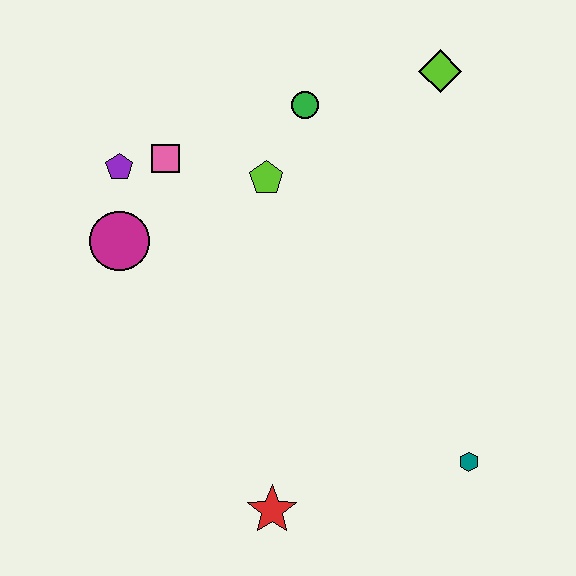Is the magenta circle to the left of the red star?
Yes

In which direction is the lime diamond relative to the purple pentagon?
The lime diamond is to the right of the purple pentagon.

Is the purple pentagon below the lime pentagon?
No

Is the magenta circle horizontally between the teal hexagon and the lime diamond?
No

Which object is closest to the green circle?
The lime pentagon is closest to the green circle.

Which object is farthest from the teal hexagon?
The purple pentagon is farthest from the teal hexagon.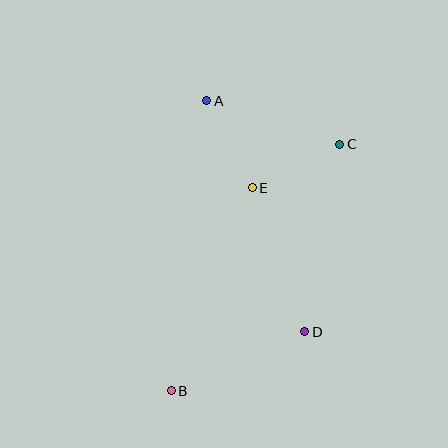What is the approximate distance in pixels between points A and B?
The distance between A and B is approximately 293 pixels.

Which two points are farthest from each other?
Points B and C are farthest from each other.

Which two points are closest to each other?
Points C and E are closest to each other.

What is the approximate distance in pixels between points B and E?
The distance between B and E is approximately 219 pixels.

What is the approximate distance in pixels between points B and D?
The distance between B and D is approximately 146 pixels.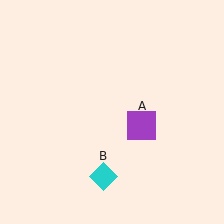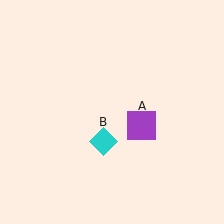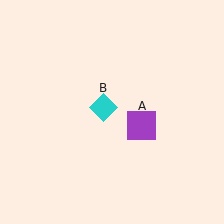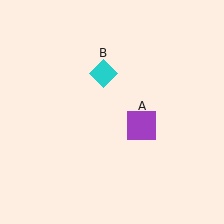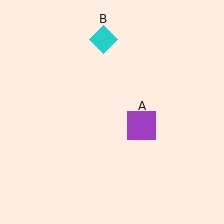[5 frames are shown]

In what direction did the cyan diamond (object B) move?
The cyan diamond (object B) moved up.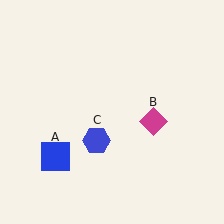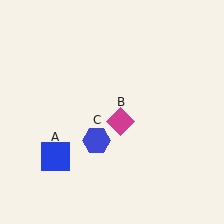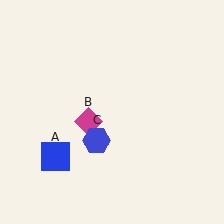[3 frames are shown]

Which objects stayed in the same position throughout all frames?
Blue square (object A) and blue hexagon (object C) remained stationary.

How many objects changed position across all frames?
1 object changed position: magenta diamond (object B).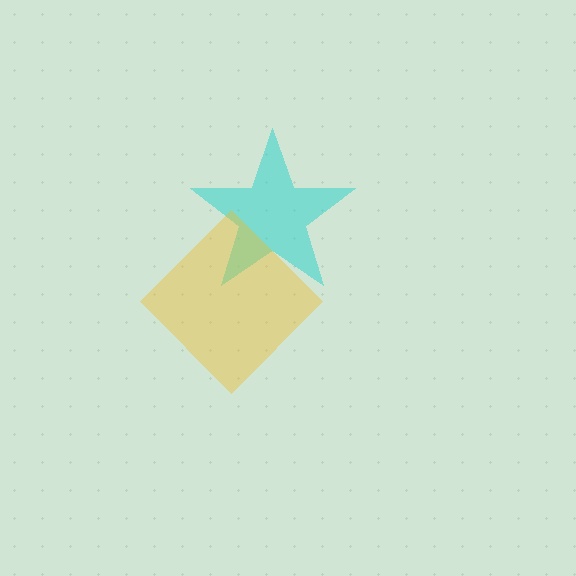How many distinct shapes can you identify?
There are 2 distinct shapes: a cyan star, a yellow diamond.